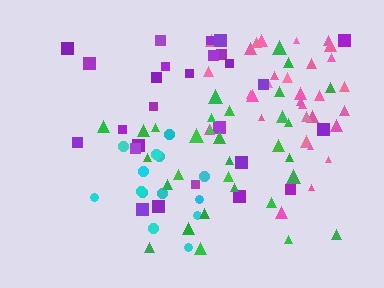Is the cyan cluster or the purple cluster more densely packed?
Cyan.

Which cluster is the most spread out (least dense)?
Purple.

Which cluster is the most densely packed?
Pink.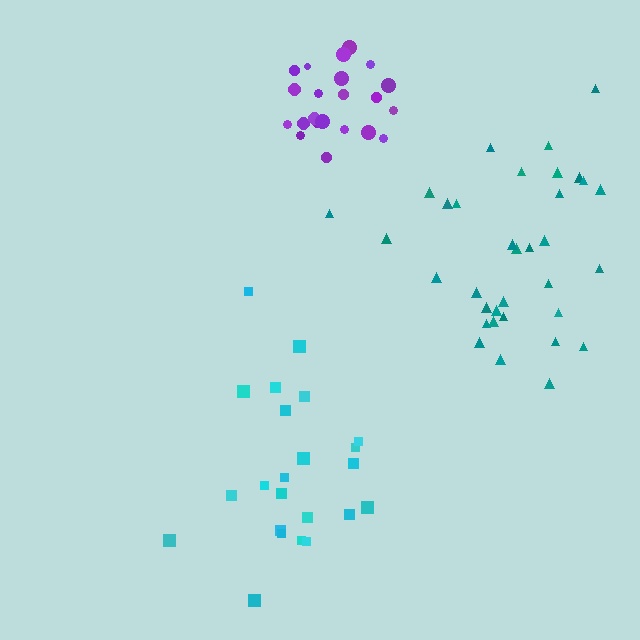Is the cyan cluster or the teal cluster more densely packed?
Teal.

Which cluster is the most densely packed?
Purple.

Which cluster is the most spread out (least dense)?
Cyan.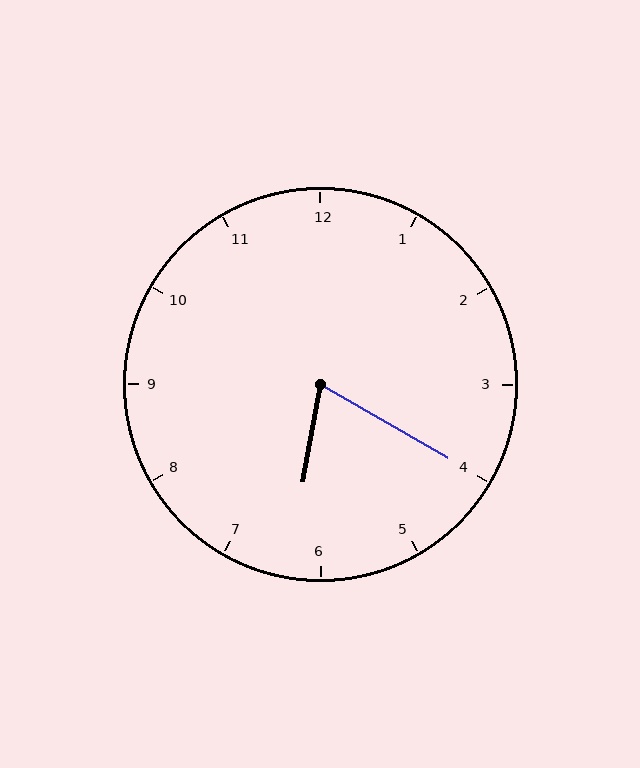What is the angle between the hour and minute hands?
Approximately 70 degrees.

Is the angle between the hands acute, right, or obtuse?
It is acute.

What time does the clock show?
6:20.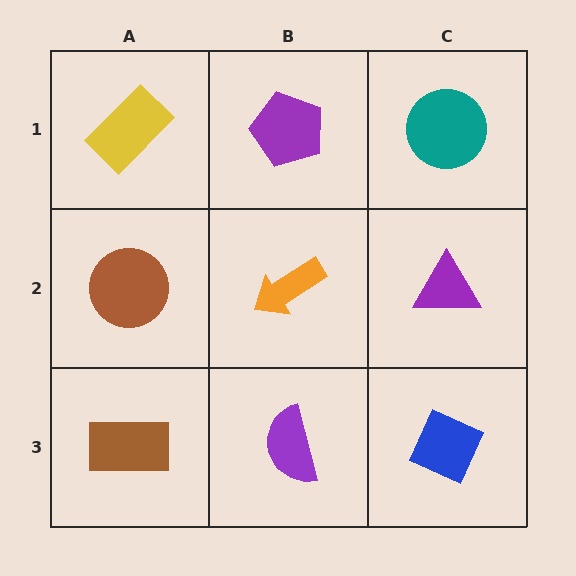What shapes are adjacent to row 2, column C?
A teal circle (row 1, column C), a blue diamond (row 3, column C), an orange arrow (row 2, column B).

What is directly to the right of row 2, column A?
An orange arrow.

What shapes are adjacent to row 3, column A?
A brown circle (row 2, column A), a purple semicircle (row 3, column B).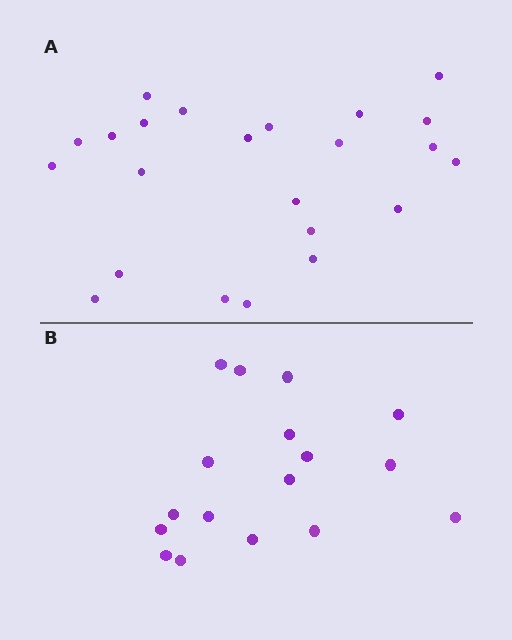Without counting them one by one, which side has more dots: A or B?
Region A (the top region) has more dots.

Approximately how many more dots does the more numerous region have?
Region A has about 6 more dots than region B.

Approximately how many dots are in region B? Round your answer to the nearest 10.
About 20 dots. (The exact count is 17, which rounds to 20.)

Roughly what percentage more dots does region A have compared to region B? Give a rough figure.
About 35% more.